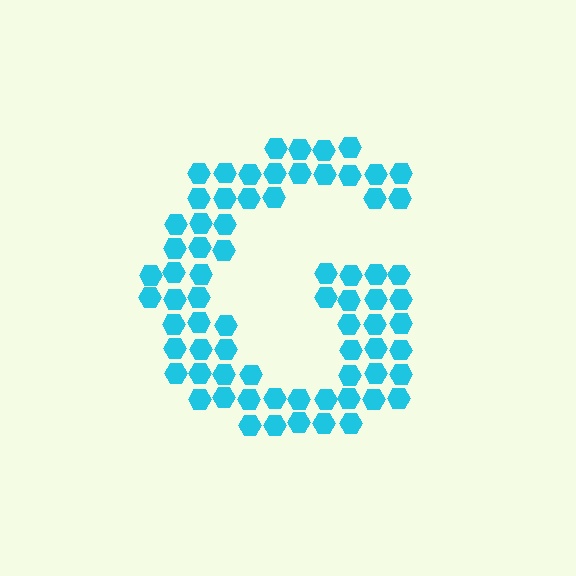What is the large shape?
The large shape is the letter G.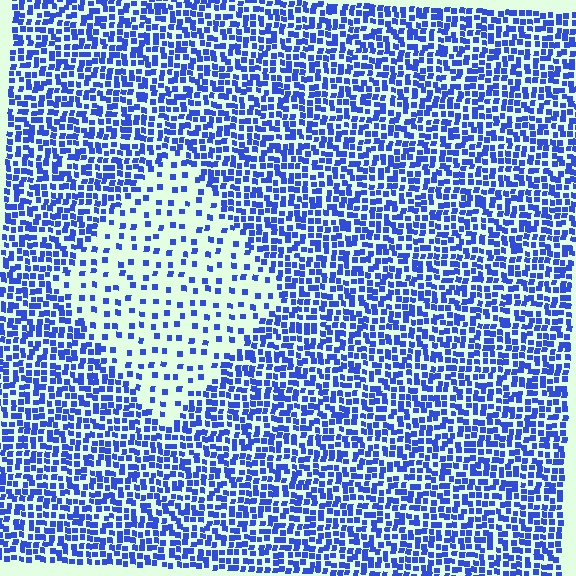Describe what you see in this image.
The image contains small blue elements arranged at two different densities. A diamond-shaped region is visible where the elements are less densely packed than the surrounding area.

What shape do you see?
I see a diamond.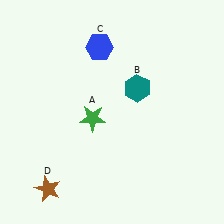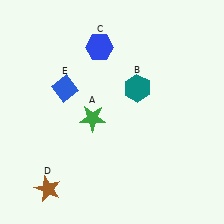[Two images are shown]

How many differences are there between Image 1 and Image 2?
There is 1 difference between the two images.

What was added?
A blue diamond (E) was added in Image 2.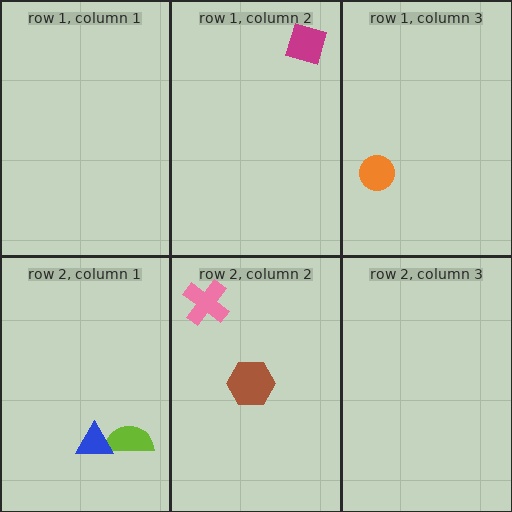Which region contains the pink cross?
The row 2, column 2 region.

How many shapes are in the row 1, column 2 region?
1.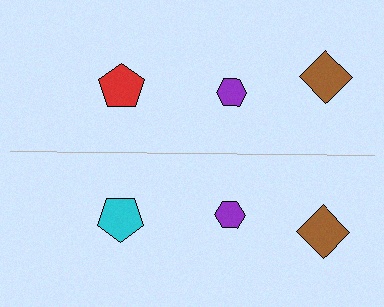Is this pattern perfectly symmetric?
No, the pattern is not perfectly symmetric. The cyan pentagon on the bottom side breaks the symmetry — its mirror counterpart is red.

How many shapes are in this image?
There are 6 shapes in this image.